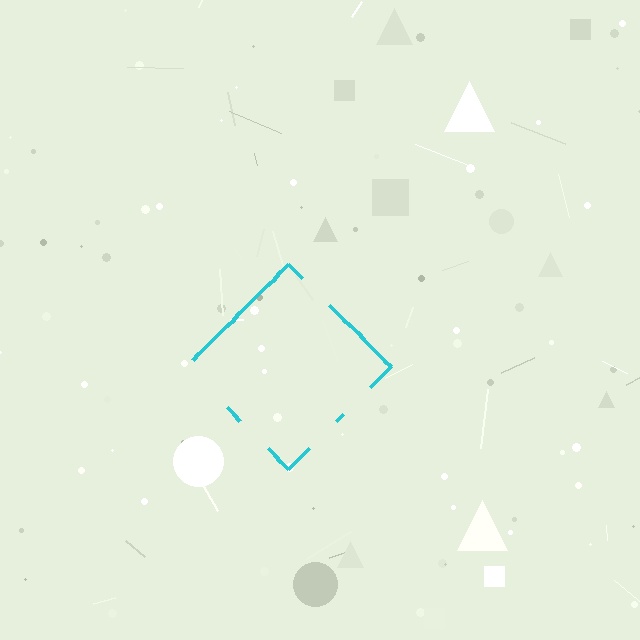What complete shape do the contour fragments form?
The contour fragments form a diamond.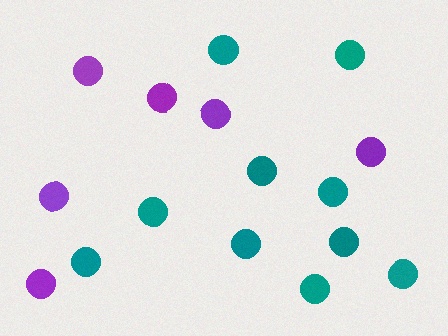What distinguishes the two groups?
There are 2 groups: one group of purple circles (6) and one group of teal circles (10).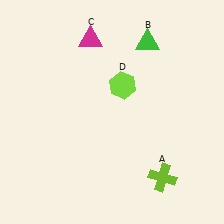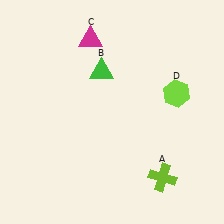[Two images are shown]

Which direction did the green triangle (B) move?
The green triangle (B) moved left.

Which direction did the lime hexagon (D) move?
The lime hexagon (D) moved right.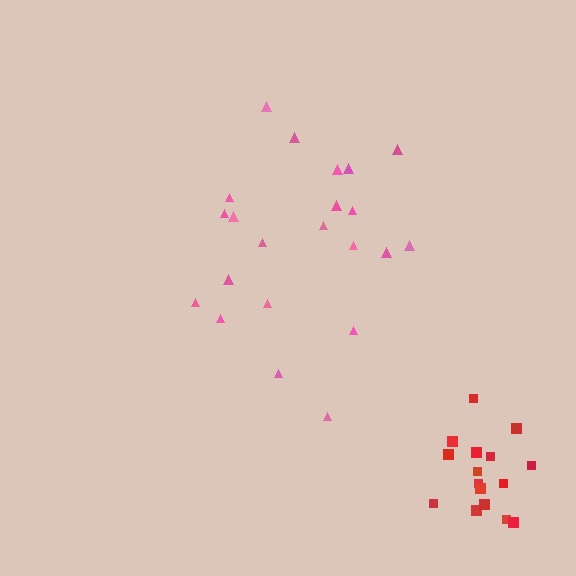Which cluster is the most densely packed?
Red.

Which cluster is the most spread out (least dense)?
Pink.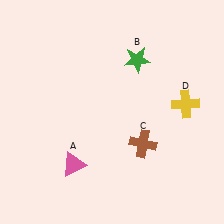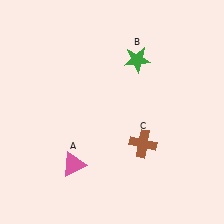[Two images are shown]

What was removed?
The yellow cross (D) was removed in Image 2.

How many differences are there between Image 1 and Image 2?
There is 1 difference between the two images.